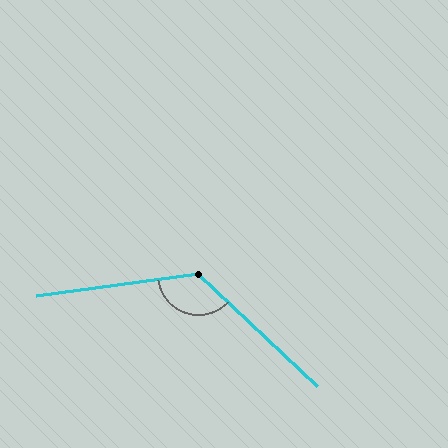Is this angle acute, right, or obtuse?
It is obtuse.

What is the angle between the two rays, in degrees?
Approximately 129 degrees.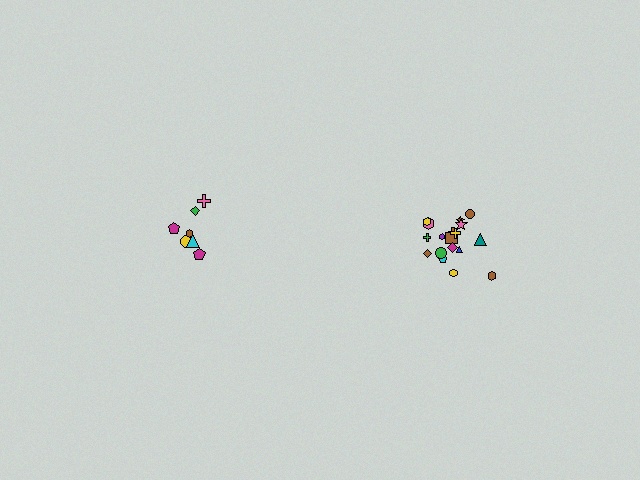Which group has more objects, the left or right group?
The right group.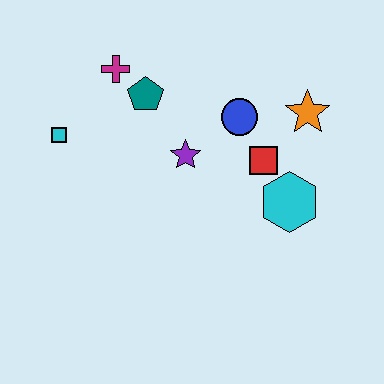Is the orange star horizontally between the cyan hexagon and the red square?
No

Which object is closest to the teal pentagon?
The magenta cross is closest to the teal pentagon.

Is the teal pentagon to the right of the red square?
No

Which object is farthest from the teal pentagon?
The cyan hexagon is farthest from the teal pentagon.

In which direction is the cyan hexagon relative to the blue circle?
The cyan hexagon is below the blue circle.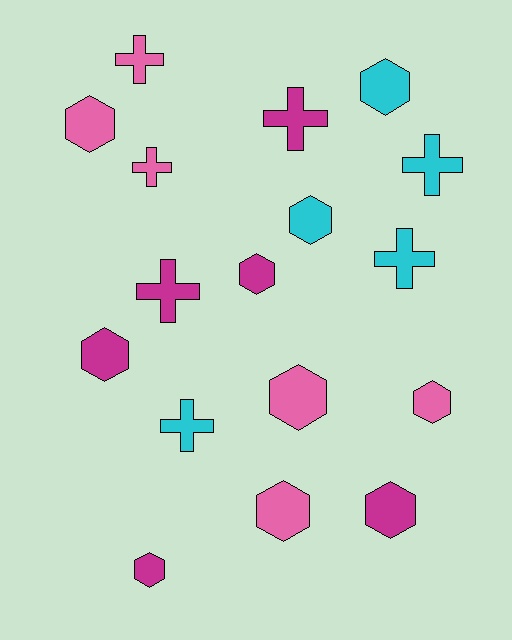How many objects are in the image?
There are 17 objects.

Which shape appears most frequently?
Hexagon, with 10 objects.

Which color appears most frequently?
Pink, with 6 objects.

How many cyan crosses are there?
There are 3 cyan crosses.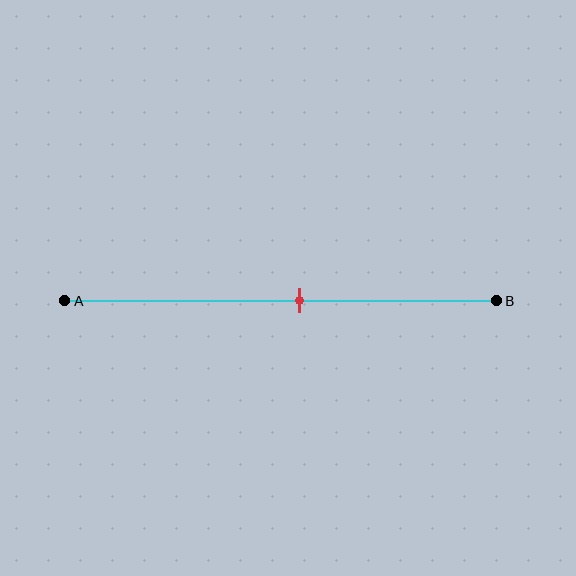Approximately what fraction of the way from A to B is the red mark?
The red mark is approximately 55% of the way from A to B.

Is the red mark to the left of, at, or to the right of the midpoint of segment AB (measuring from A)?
The red mark is to the right of the midpoint of segment AB.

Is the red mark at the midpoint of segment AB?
No, the mark is at about 55% from A, not at the 50% midpoint.